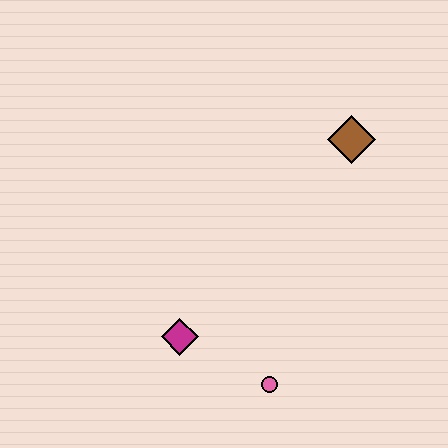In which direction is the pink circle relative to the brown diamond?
The pink circle is below the brown diamond.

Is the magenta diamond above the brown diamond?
No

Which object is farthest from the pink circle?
The brown diamond is farthest from the pink circle.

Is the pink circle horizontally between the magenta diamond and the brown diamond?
Yes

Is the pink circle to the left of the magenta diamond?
No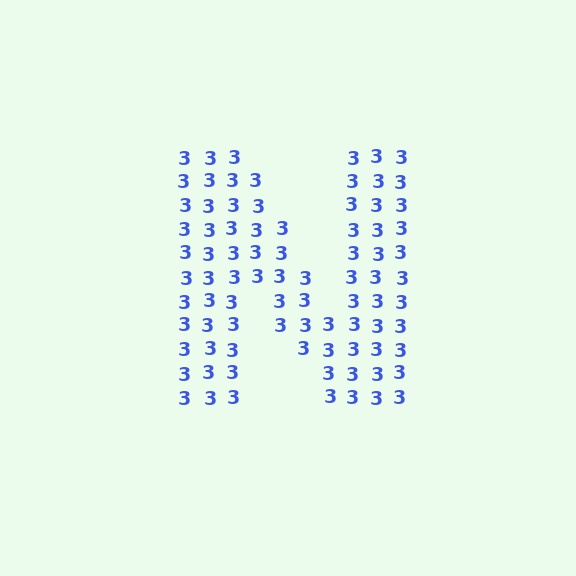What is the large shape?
The large shape is the letter N.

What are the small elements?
The small elements are digit 3's.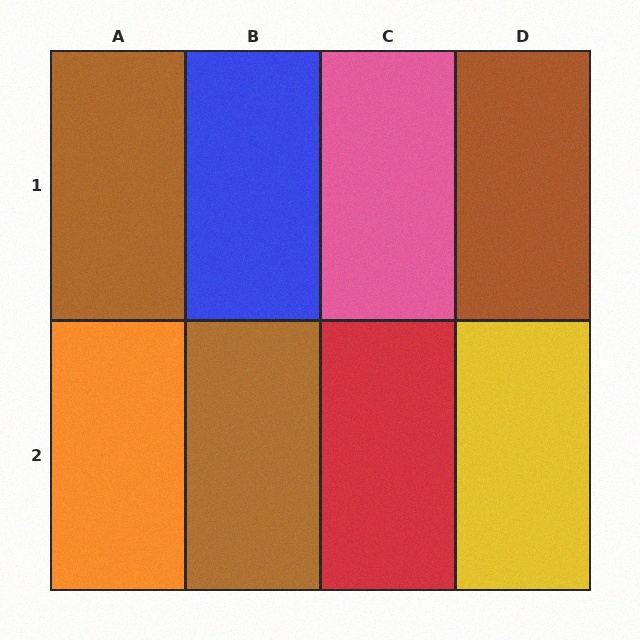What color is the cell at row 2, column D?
Yellow.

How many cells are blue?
1 cell is blue.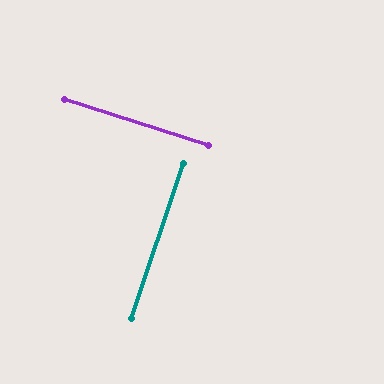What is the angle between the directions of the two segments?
Approximately 89 degrees.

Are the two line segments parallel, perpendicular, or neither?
Perpendicular — they meet at approximately 89°.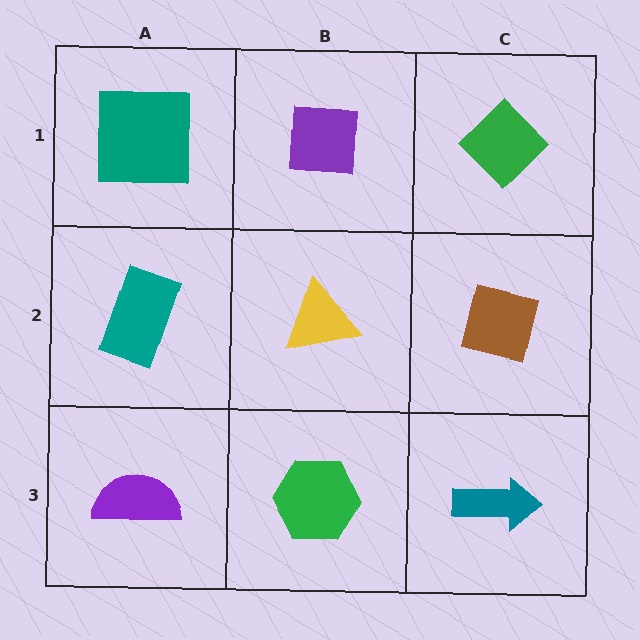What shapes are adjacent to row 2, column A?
A teal square (row 1, column A), a purple semicircle (row 3, column A), a yellow triangle (row 2, column B).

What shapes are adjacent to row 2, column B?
A purple square (row 1, column B), a green hexagon (row 3, column B), a teal rectangle (row 2, column A), a brown square (row 2, column C).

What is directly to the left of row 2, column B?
A teal rectangle.